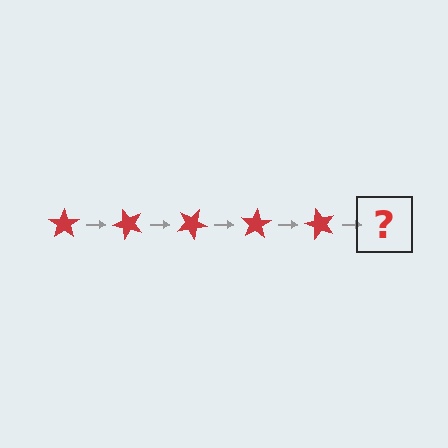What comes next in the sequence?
The next element should be a red star rotated 250 degrees.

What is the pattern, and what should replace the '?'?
The pattern is that the star rotates 50 degrees each step. The '?' should be a red star rotated 250 degrees.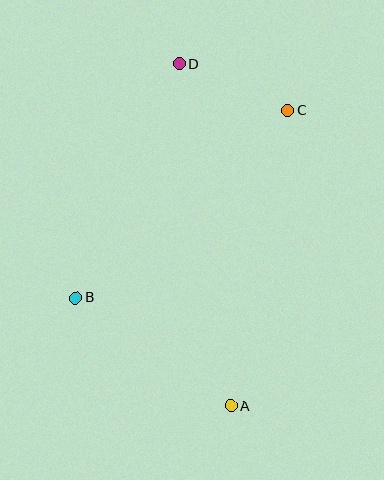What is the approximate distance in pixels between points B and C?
The distance between B and C is approximately 283 pixels.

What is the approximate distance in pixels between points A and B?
The distance between A and B is approximately 189 pixels.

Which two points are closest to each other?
Points C and D are closest to each other.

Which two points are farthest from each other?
Points A and D are farthest from each other.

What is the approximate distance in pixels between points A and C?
The distance between A and C is approximately 301 pixels.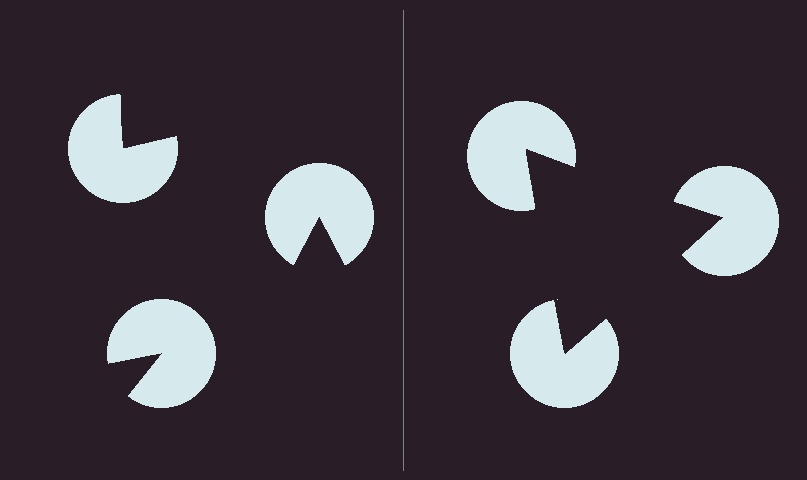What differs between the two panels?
The pac-man discs are positioned identically on both sides; only the wedge orientations differ. On the right they align to a triangle; on the left they are misaligned.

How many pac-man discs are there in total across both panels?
6 — 3 on each side.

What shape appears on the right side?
An illusory triangle.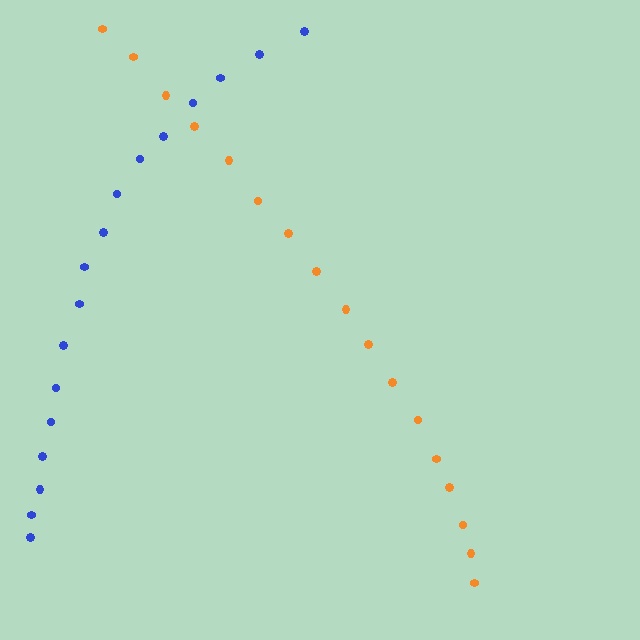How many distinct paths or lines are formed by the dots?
There are 2 distinct paths.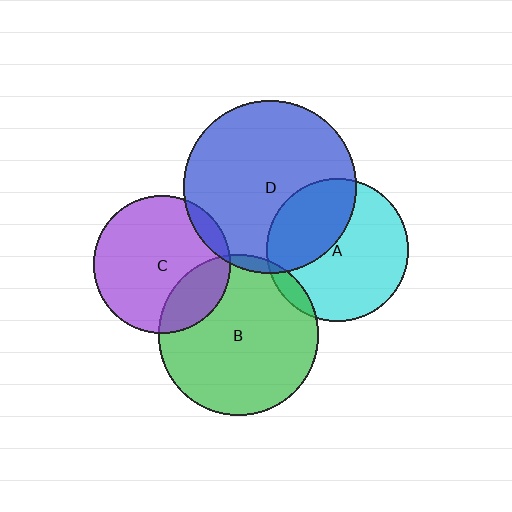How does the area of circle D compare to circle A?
Approximately 1.5 times.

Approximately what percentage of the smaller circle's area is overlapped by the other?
Approximately 5%.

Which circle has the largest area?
Circle D (blue).